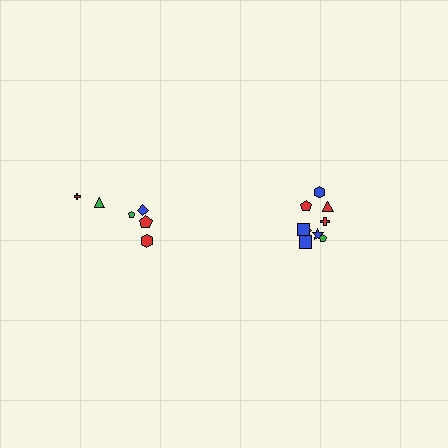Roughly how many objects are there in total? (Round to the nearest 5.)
Roughly 15 objects in total.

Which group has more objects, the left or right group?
The right group.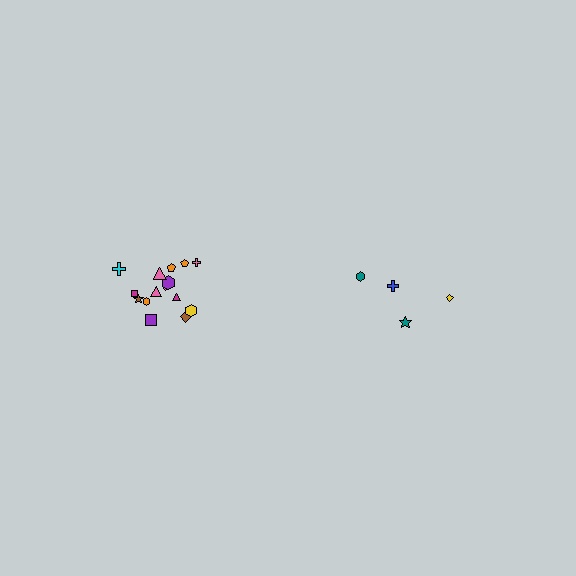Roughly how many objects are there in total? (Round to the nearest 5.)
Roughly 20 objects in total.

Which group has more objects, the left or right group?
The left group.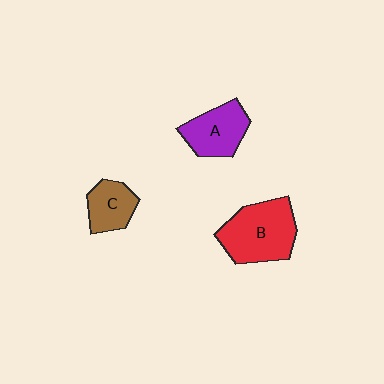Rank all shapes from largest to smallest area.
From largest to smallest: B (red), A (purple), C (brown).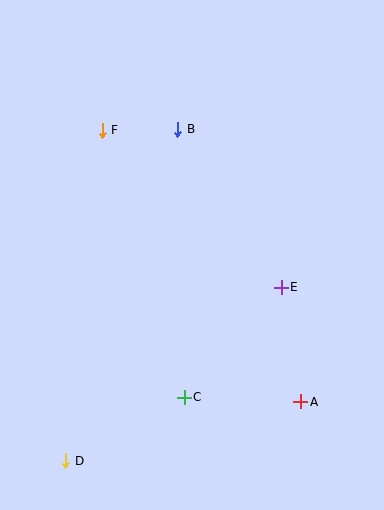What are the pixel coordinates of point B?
Point B is at (178, 129).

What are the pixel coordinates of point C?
Point C is at (184, 397).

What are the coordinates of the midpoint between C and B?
The midpoint between C and B is at (181, 263).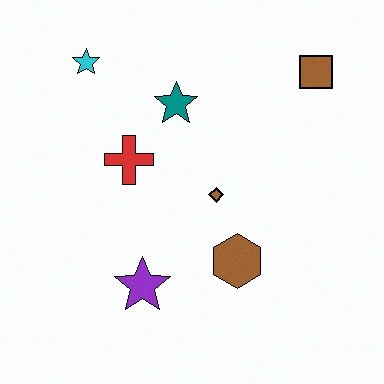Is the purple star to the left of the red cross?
No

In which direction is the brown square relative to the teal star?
The brown square is to the right of the teal star.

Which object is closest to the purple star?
The brown hexagon is closest to the purple star.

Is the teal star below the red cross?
No